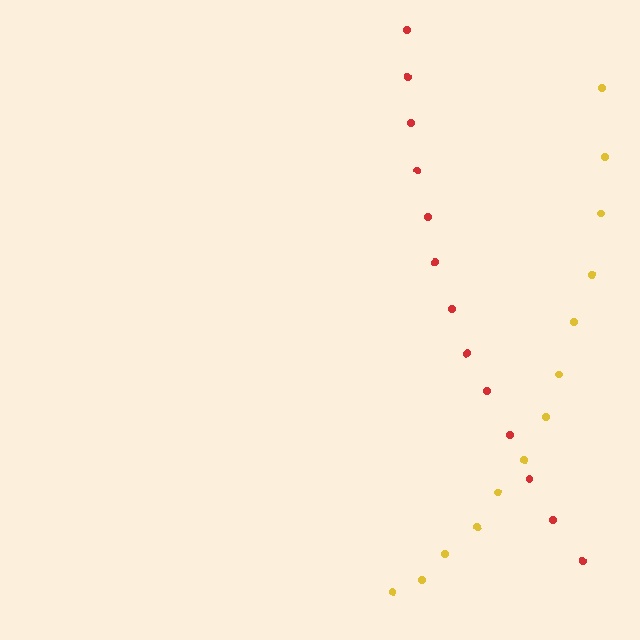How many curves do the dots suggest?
There are 2 distinct paths.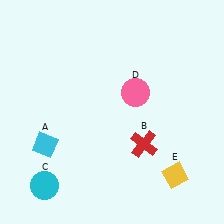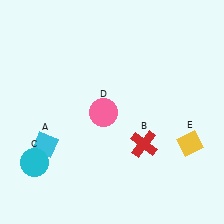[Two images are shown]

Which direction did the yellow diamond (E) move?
The yellow diamond (E) moved up.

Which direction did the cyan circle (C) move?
The cyan circle (C) moved up.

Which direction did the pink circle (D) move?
The pink circle (D) moved left.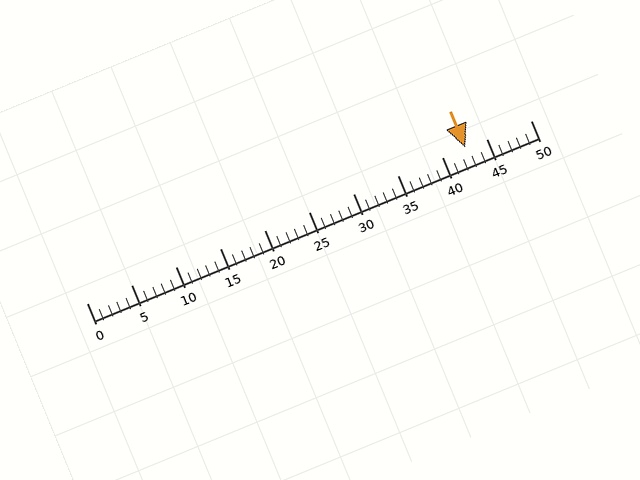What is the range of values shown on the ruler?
The ruler shows values from 0 to 50.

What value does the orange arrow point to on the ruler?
The orange arrow points to approximately 43.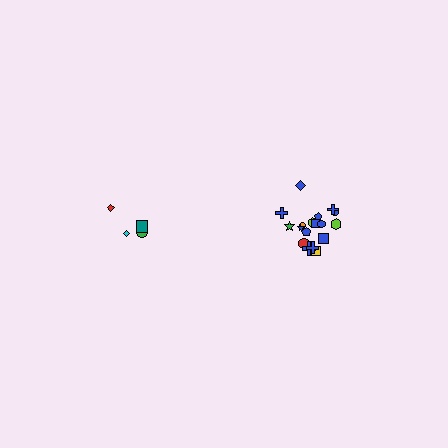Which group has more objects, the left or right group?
The right group.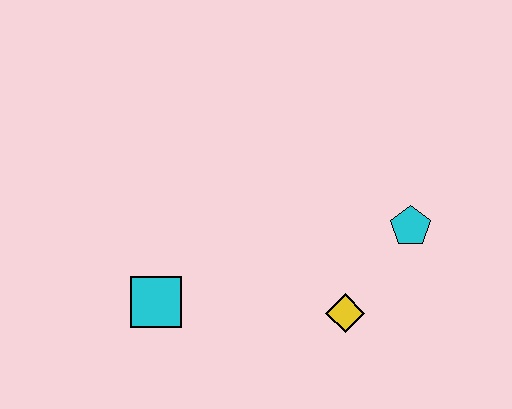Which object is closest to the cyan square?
The yellow diamond is closest to the cyan square.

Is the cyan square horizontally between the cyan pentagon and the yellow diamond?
No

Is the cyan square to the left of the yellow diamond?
Yes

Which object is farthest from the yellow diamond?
The cyan square is farthest from the yellow diamond.